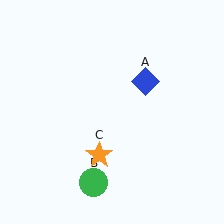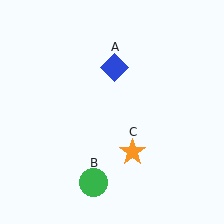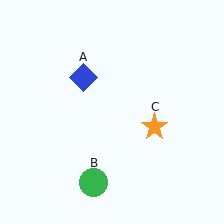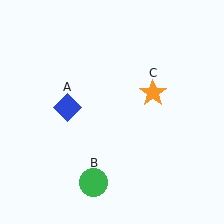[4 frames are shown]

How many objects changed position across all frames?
2 objects changed position: blue diamond (object A), orange star (object C).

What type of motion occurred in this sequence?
The blue diamond (object A), orange star (object C) rotated counterclockwise around the center of the scene.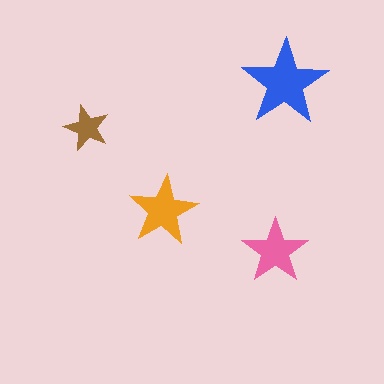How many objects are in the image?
There are 4 objects in the image.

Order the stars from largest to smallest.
the blue one, the orange one, the pink one, the brown one.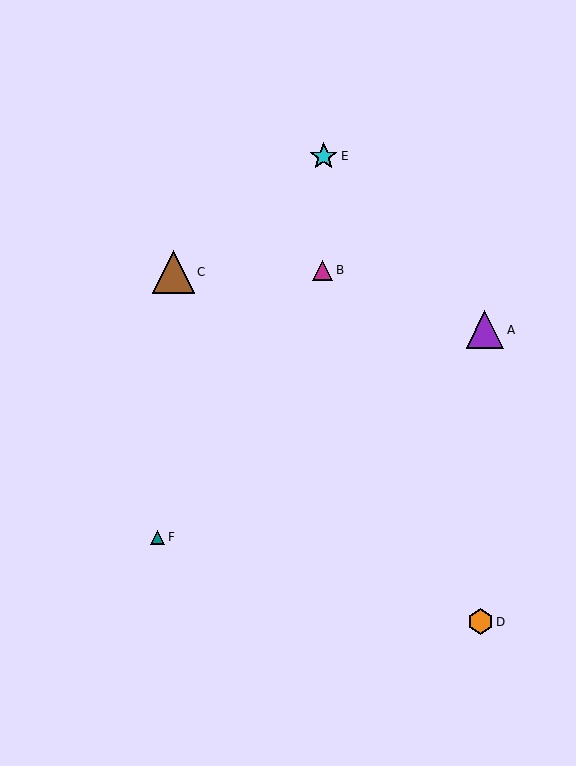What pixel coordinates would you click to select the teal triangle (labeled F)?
Click at (158, 537) to select the teal triangle F.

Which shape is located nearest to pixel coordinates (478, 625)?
The orange hexagon (labeled D) at (480, 622) is nearest to that location.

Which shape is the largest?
The brown triangle (labeled C) is the largest.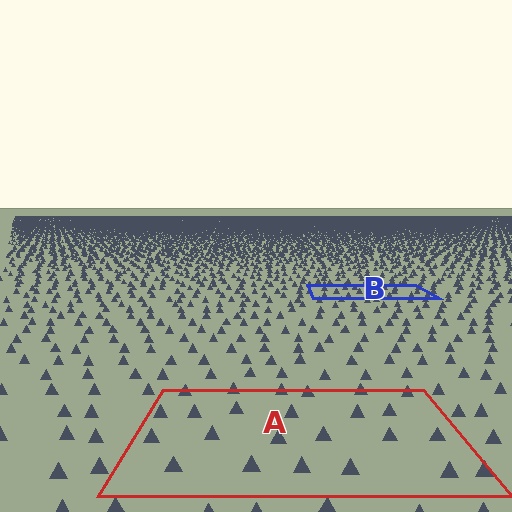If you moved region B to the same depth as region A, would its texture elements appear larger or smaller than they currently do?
They would appear larger. At a closer depth, the same texture elements are projected at a bigger on-screen size.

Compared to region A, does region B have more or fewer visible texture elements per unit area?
Region B has more texture elements per unit area — they are packed more densely because it is farther away.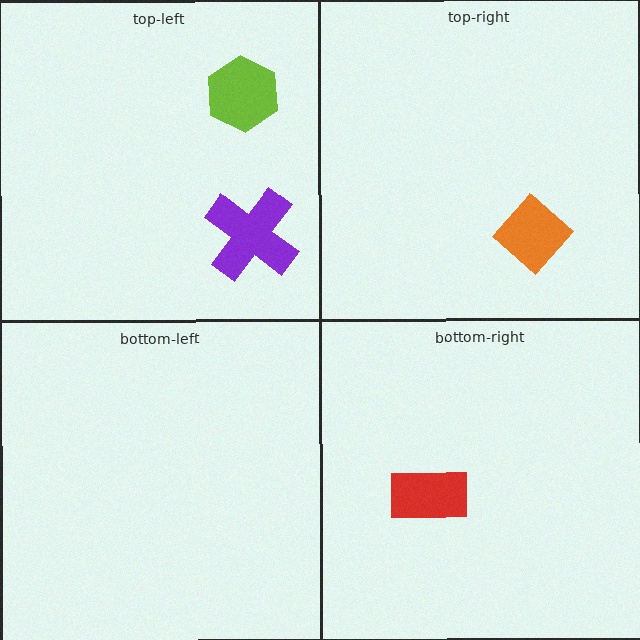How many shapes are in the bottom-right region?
1.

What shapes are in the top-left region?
The purple cross, the lime hexagon.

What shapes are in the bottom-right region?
The red rectangle.